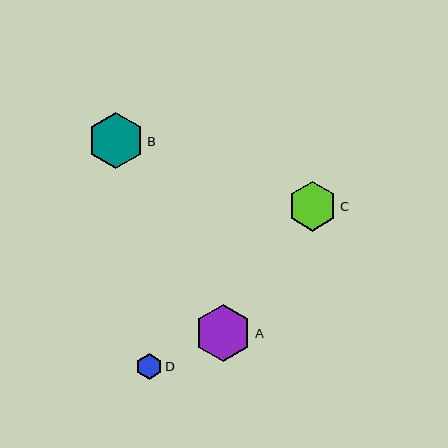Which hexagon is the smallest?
Hexagon D is the smallest with a size of approximately 26 pixels.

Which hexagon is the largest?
Hexagon A is the largest with a size of approximately 57 pixels.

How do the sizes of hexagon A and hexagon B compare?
Hexagon A and hexagon B are approximately the same size.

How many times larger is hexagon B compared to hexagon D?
Hexagon B is approximately 2.2 times the size of hexagon D.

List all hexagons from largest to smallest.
From largest to smallest: A, B, C, D.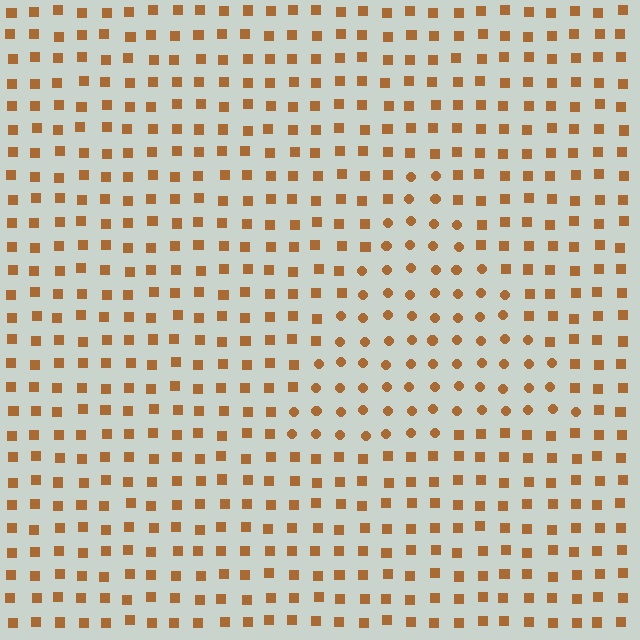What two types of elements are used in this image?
The image uses circles inside the triangle region and squares outside it.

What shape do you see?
I see a triangle.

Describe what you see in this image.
The image is filled with small brown elements arranged in a uniform grid. A triangle-shaped region contains circles, while the surrounding area contains squares. The boundary is defined purely by the change in element shape.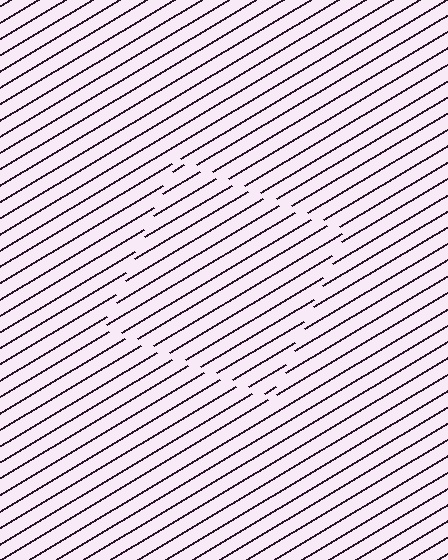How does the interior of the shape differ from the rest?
The interior of the shape contains the same grating, shifted by half a period — the contour is defined by the phase discontinuity where line-ends from the inner and outer gratings abut.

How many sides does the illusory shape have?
4 sides — the line-ends trace a square.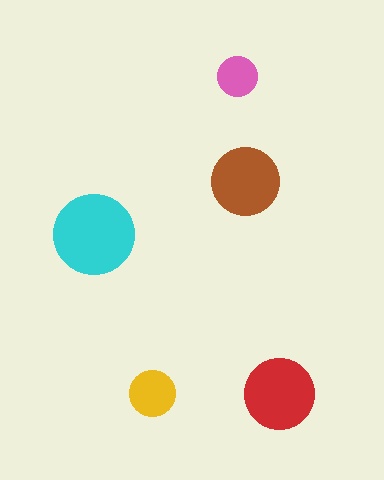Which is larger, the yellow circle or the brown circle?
The brown one.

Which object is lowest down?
The red circle is bottommost.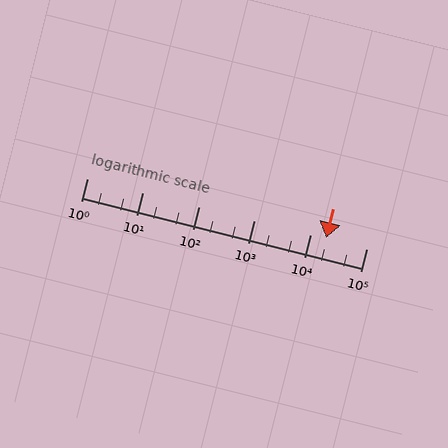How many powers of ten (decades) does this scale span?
The scale spans 5 decades, from 1 to 100000.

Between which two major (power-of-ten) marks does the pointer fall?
The pointer is between 10000 and 100000.